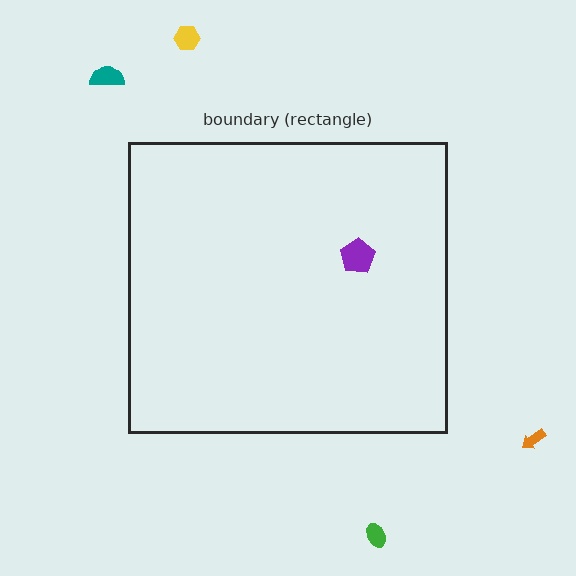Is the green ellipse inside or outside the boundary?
Outside.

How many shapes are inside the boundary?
1 inside, 4 outside.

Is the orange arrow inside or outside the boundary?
Outside.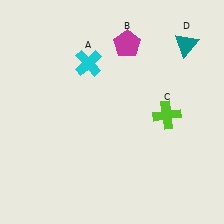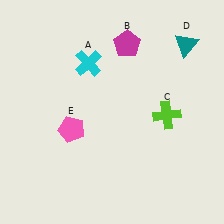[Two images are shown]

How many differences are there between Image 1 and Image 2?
There is 1 difference between the two images.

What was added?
A pink pentagon (E) was added in Image 2.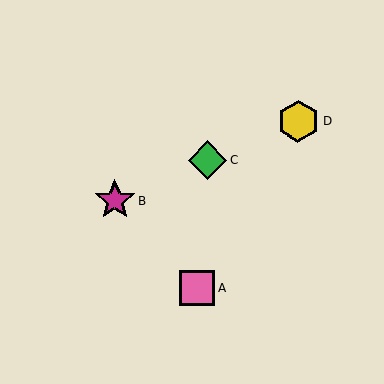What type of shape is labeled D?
Shape D is a yellow hexagon.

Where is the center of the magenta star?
The center of the magenta star is at (115, 201).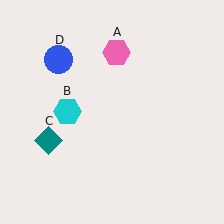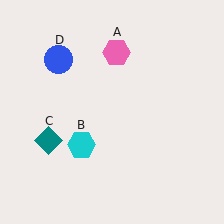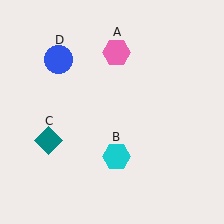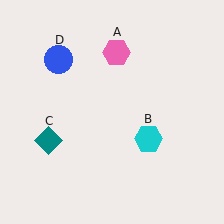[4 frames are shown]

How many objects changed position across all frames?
1 object changed position: cyan hexagon (object B).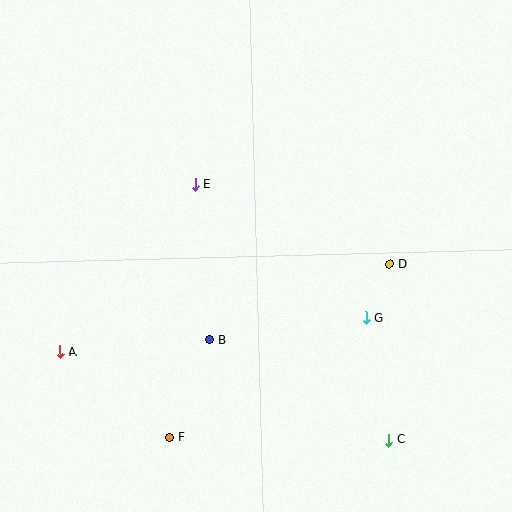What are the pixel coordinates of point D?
Point D is at (390, 264).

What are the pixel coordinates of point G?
Point G is at (366, 318).